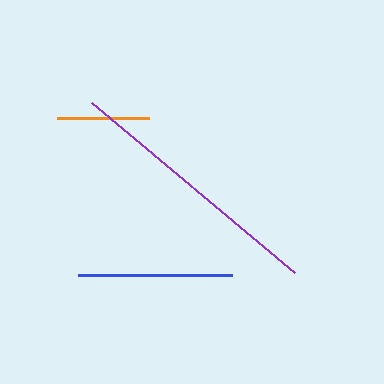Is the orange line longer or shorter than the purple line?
The purple line is longer than the orange line.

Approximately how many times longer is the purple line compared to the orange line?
The purple line is approximately 2.9 times the length of the orange line.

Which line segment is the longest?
The purple line is the longest at approximately 265 pixels.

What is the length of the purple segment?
The purple segment is approximately 265 pixels long.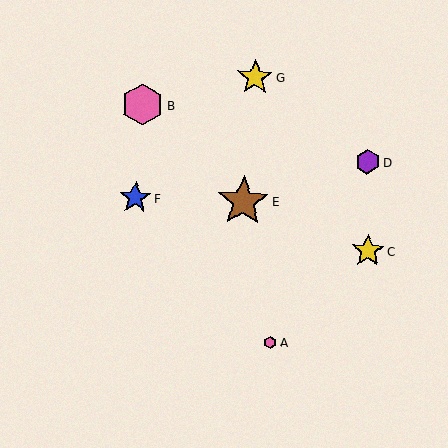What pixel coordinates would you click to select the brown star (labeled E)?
Click at (243, 201) to select the brown star E.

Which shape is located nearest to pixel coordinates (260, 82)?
The yellow star (labeled G) at (255, 77) is nearest to that location.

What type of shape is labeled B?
Shape B is a pink hexagon.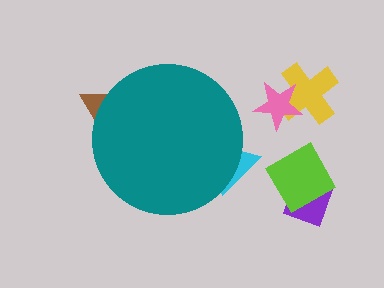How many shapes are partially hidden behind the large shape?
2 shapes are partially hidden.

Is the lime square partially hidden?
No, the lime square is fully visible.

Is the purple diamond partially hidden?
No, the purple diamond is fully visible.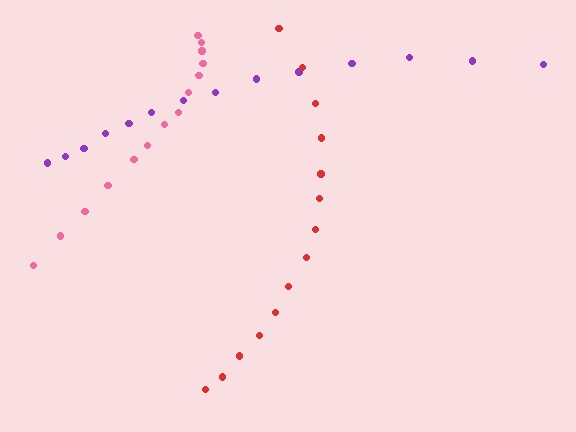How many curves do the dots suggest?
There are 3 distinct paths.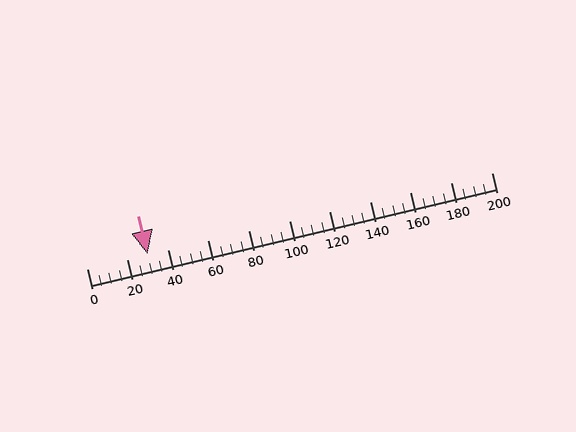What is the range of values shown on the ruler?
The ruler shows values from 0 to 200.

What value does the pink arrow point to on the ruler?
The pink arrow points to approximately 30.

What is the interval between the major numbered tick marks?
The major tick marks are spaced 20 units apart.